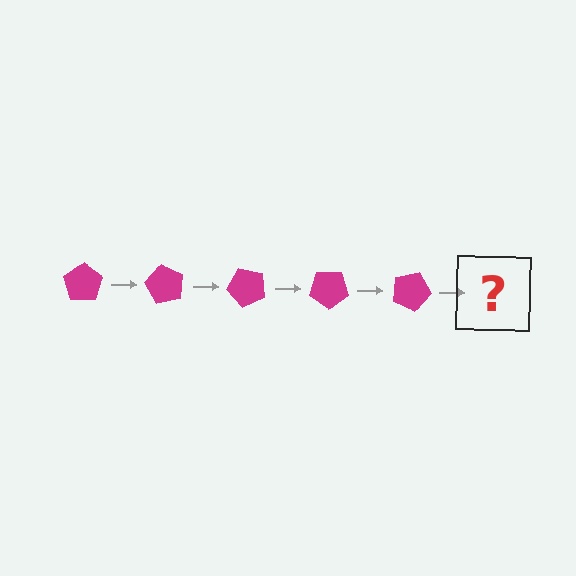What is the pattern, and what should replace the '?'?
The pattern is that the pentagon rotates 60 degrees each step. The '?' should be a magenta pentagon rotated 300 degrees.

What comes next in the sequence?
The next element should be a magenta pentagon rotated 300 degrees.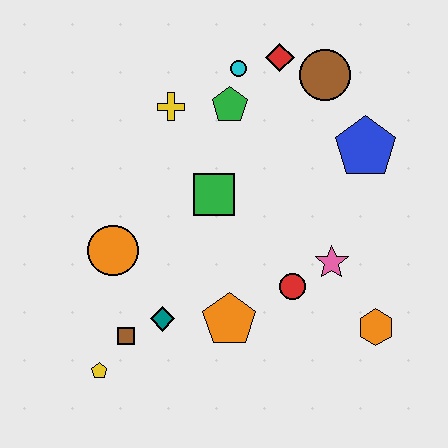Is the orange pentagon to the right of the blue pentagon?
No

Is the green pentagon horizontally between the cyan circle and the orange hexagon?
No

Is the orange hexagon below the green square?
Yes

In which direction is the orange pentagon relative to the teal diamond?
The orange pentagon is to the right of the teal diamond.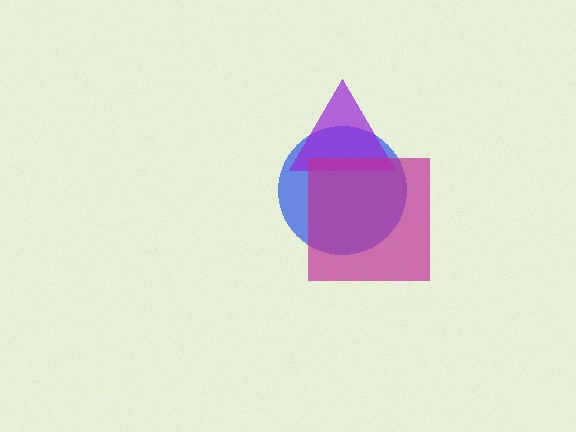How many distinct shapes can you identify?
There are 3 distinct shapes: a blue circle, a purple triangle, a magenta square.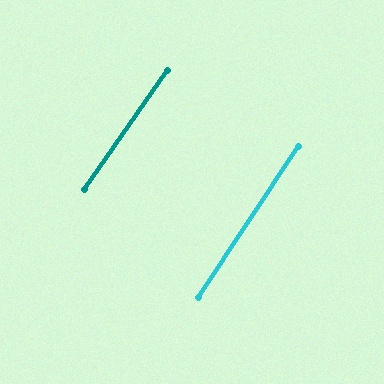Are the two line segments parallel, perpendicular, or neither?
Parallel — their directions differ by only 1.1°.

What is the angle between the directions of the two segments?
Approximately 1 degree.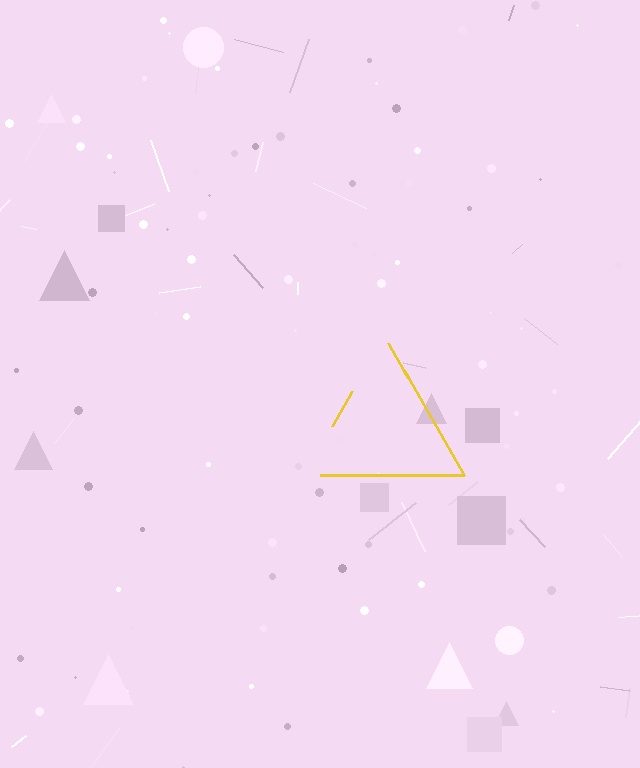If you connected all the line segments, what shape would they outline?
They would outline a triangle.